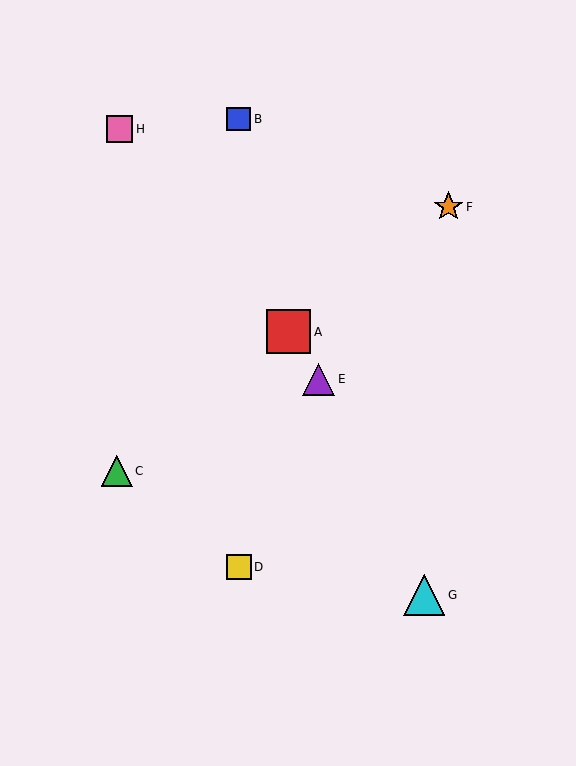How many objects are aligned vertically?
2 objects (B, D) are aligned vertically.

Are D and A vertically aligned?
No, D is at x≈239 and A is at x≈289.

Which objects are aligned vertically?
Objects B, D are aligned vertically.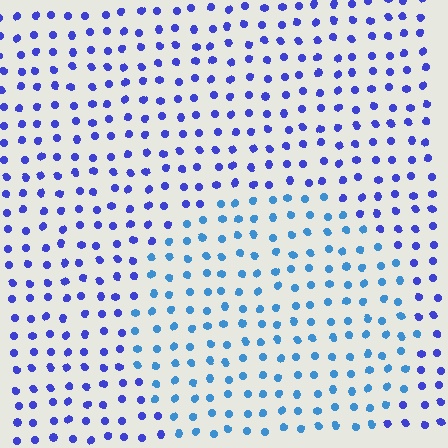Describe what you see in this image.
The image is filled with small blue elements in a uniform arrangement. A circle-shaped region is visible where the elements are tinted to a slightly different hue, forming a subtle color boundary.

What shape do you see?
I see a circle.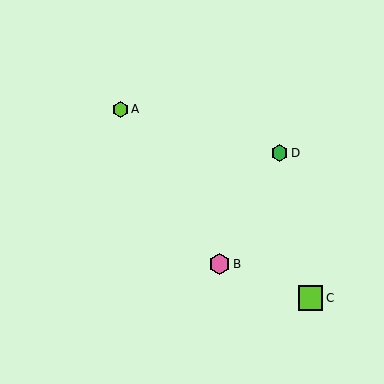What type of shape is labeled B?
Shape B is a pink hexagon.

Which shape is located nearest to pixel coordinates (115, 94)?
The lime hexagon (labeled A) at (120, 109) is nearest to that location.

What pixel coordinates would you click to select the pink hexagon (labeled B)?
Click at (220, 264) to select the pink hexagon B.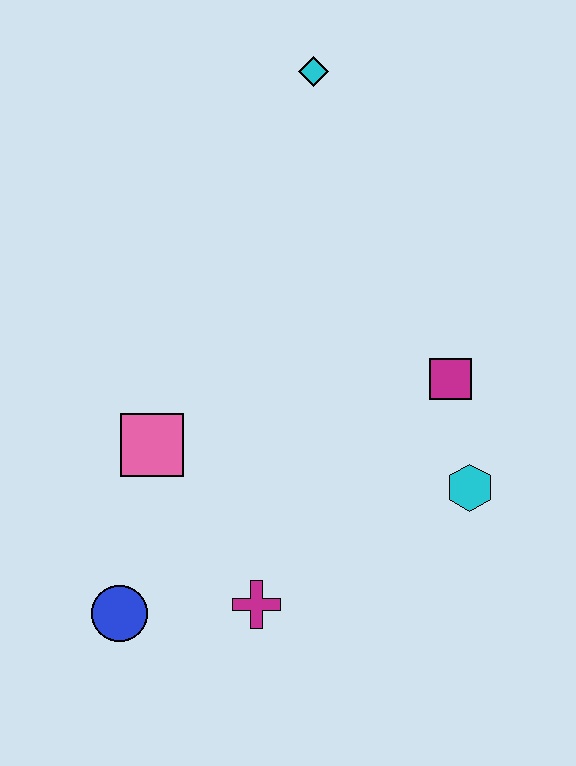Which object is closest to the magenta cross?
The blue circle is closest to the magenta cross.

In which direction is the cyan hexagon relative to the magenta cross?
The cyan hexagon is to the right of the magenta cross.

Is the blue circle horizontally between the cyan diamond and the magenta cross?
No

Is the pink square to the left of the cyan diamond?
Yes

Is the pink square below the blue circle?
No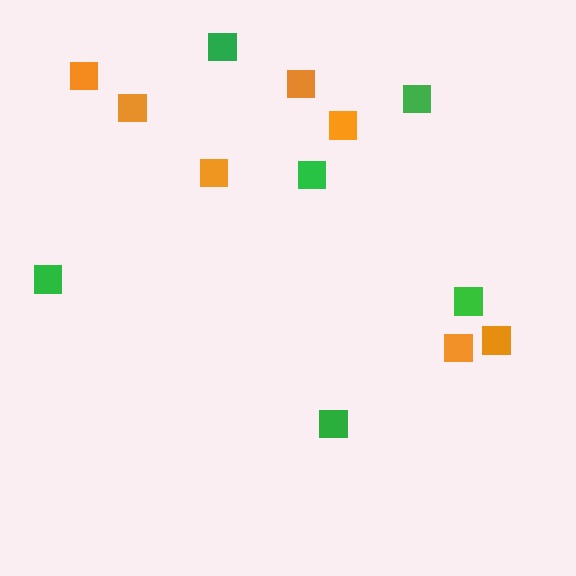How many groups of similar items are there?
There are 2 groups: one group of green squares (6) and one group of orange squares (7).